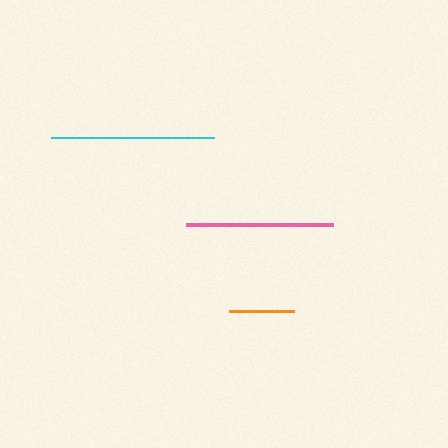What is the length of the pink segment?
The pink segment is approximately 148 pixels long.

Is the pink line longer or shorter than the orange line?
The pink line is longer than the orange line.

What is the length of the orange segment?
The orange segment is approximately 66 pixels long.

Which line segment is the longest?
The cyan line is the longest at approximately 164 pixels.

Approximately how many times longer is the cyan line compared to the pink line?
The cyan line is approximately 1.1 times the length of the pink line.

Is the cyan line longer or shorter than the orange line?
The cyan line is longer than the orange line.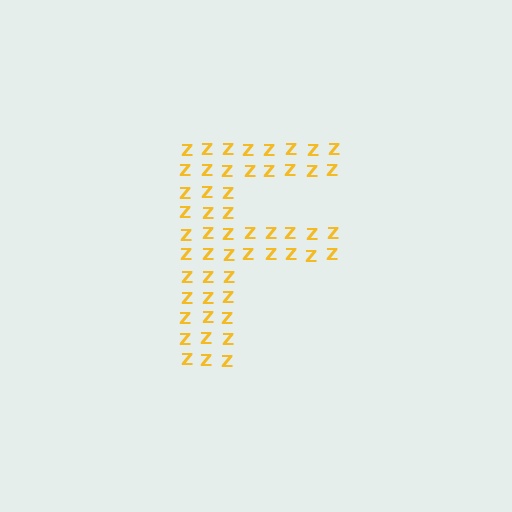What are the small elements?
The small elements are letter Z's.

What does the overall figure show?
The overall figure shows the letter F.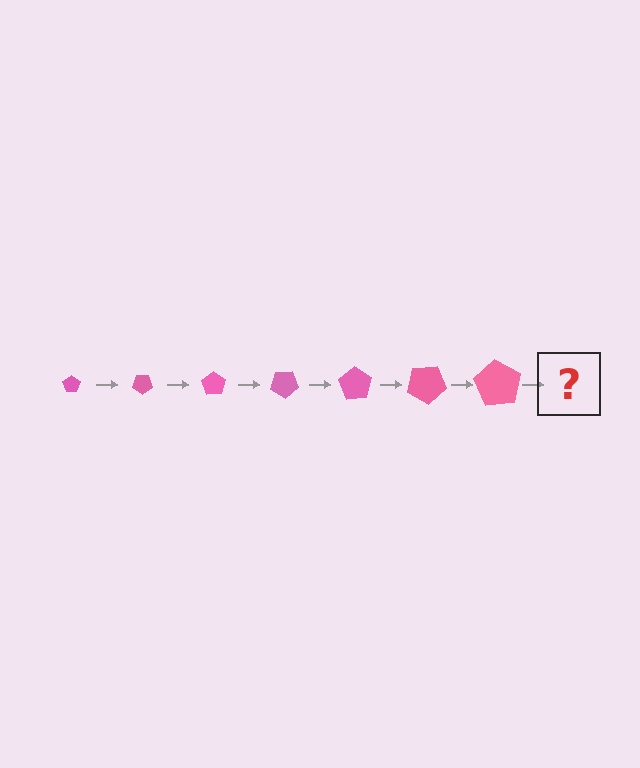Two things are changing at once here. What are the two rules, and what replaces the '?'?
The two rules are that the pentagon grows larger each step and it rotates 35 degrees each step. The '?' should be a pentagon, larger than the previous one and rotated 245 degrees from the start.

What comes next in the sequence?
The next element should be a pentagon, larger than the previous one and rotated 245 degrees from the start.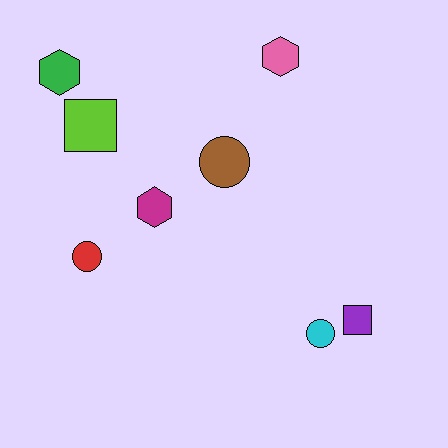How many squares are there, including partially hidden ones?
There are 2 squares.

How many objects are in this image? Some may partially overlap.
There are 8 objects.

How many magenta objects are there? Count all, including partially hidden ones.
There is 1 magenta object.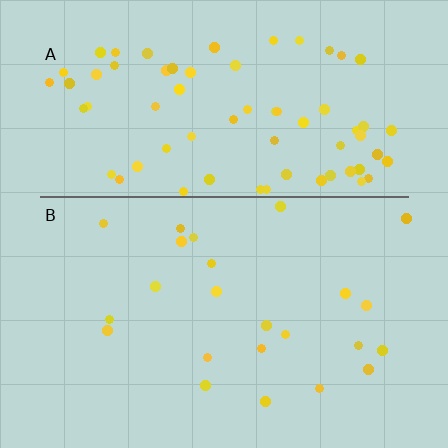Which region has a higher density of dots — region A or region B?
A (the top).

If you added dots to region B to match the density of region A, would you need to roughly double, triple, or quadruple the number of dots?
Approximately triple.